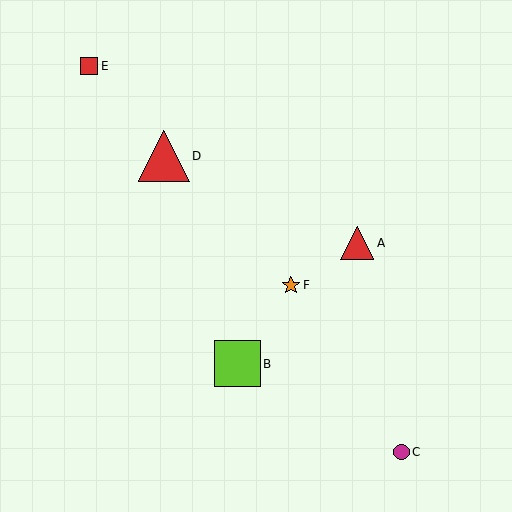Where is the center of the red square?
The center of the red square is at (89, 66).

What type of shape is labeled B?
Shape B is a lime square.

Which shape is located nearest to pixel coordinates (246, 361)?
The lime square (labeled B) at (237, 364) is nearest to that location.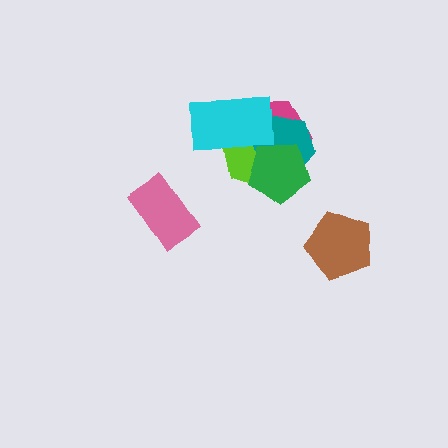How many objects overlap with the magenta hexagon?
4 objects overlap with the magenta hexagon.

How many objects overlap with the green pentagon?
3 objects overlap with the green pentagon.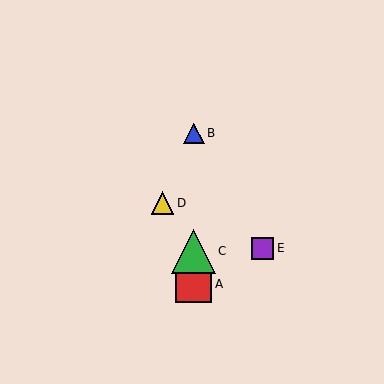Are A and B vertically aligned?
Yes, both are at x≈194.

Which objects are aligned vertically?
Objects A, B, C are aligned vertically.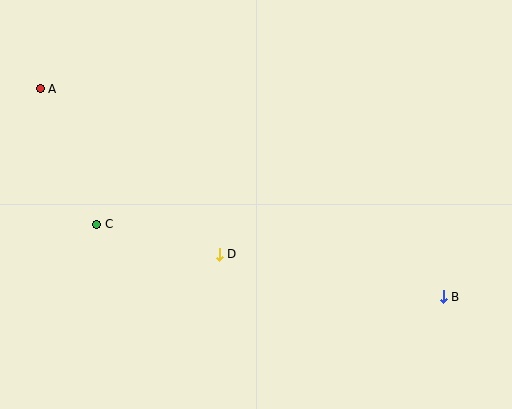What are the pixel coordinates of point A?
Point A is at (40, 89).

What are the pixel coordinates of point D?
Point D is at (219, 254).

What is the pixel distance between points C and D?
The distance between C and D is 126 pixels.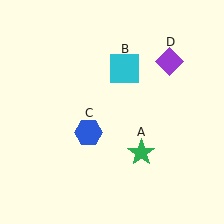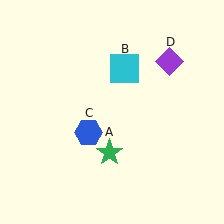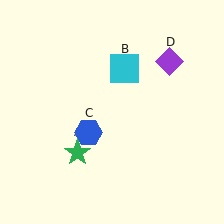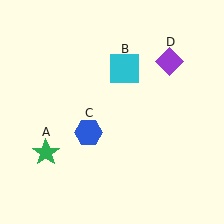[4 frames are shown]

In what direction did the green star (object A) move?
The green star (object A) moved left.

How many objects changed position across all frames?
1 object changed position: green star (object A).